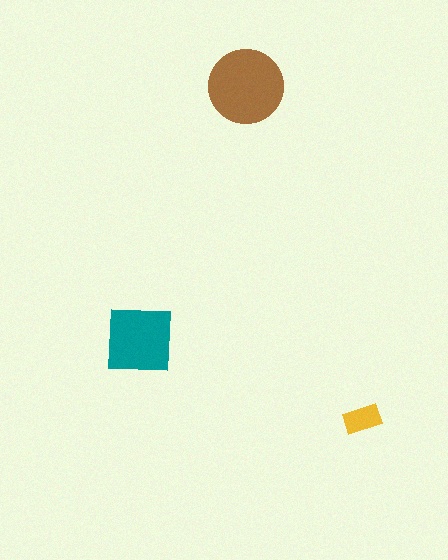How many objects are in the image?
There are 3 objects in the image.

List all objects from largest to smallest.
The brown circle, the teal square, the yellow rectangle.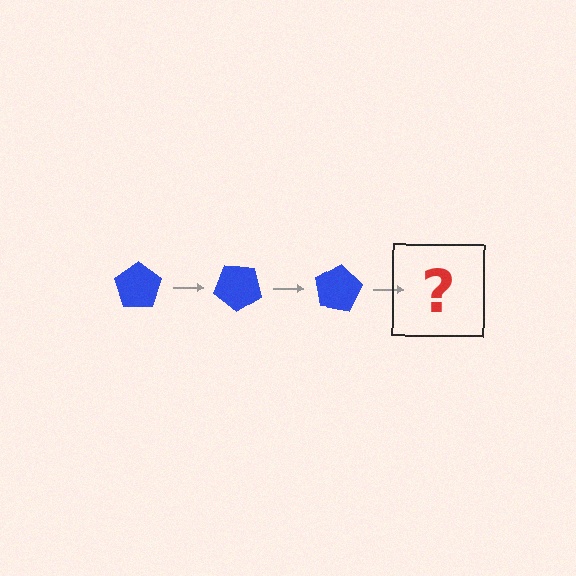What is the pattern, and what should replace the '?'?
The pattern is that the pentagon rotates 40 degrees each step. The '?' should be a blue pentagon rotated 120 degrees.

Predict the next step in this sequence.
The next step is a blue pentagon rotated 120 degrees.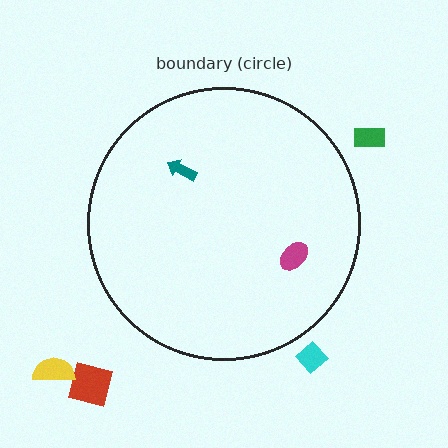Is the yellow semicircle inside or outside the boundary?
Outside.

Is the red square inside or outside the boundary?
Outside.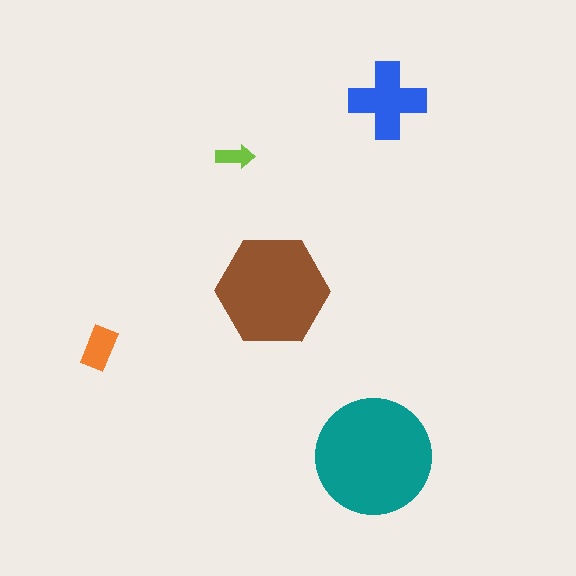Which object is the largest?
The teal circle.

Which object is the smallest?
The lime arrow.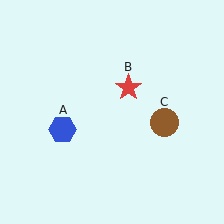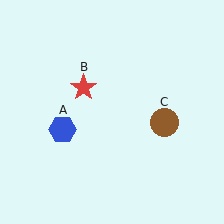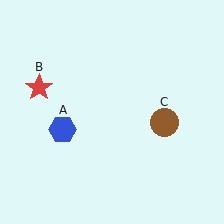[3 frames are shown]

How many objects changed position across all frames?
1 object changed position: red star (object B).